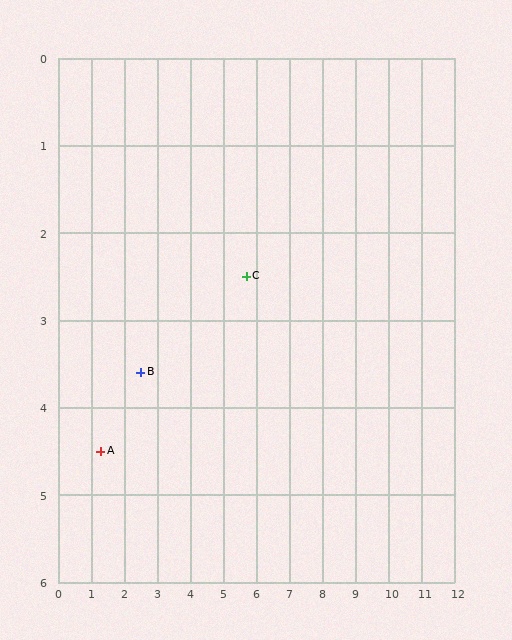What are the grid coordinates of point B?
Point B is at approximately (2.5, 3.6).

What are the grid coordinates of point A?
Point A is at approximately (1.3, 4.5).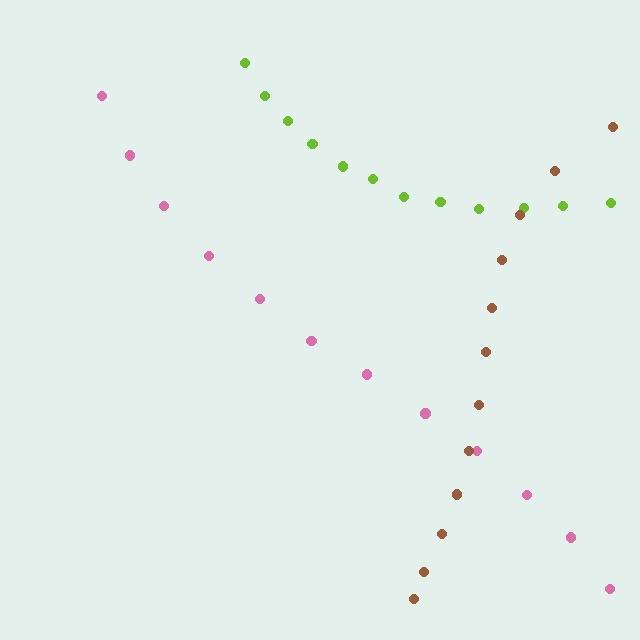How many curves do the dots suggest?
There are 3 distinct paths.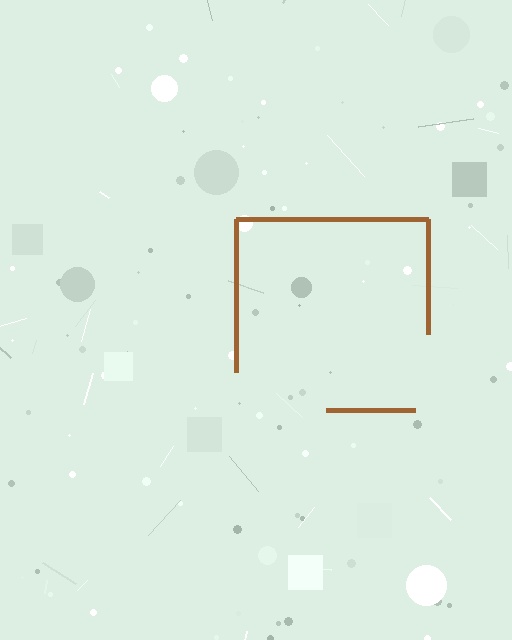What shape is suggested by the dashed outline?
The dashed outline suggests a square.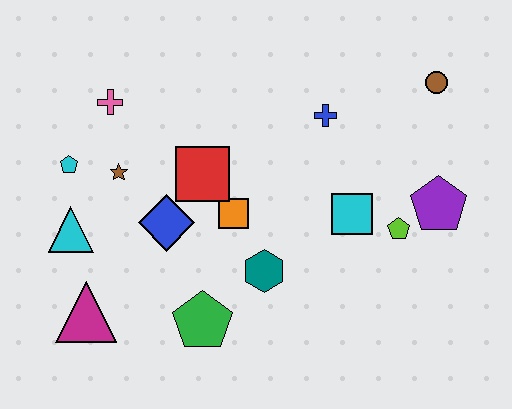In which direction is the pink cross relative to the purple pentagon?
The pink cross is to the left of the purple pentagon.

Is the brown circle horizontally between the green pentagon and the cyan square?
No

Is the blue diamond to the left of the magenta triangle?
No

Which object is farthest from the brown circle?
The magenta triangle is farthest from the brown circle.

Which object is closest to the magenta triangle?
The cyan triangle is closest to the magenta triangle.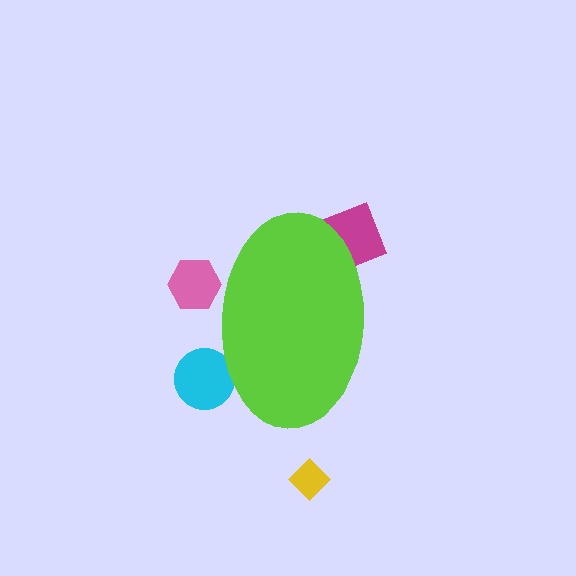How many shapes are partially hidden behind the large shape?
3 shapes are partially hidden.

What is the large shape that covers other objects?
A lime ellipse.